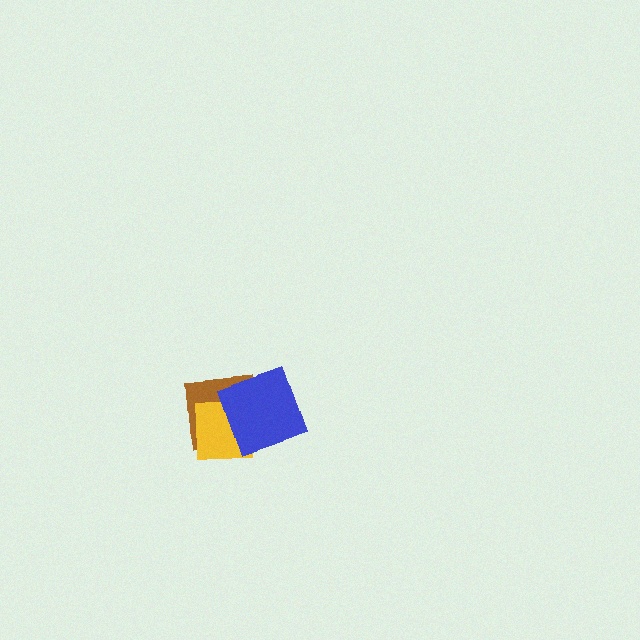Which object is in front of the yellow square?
The blue square is in front of the yellow square.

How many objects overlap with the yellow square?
2 objects overlap with the yellow square.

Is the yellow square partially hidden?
Yes, it is partially covered by another shape.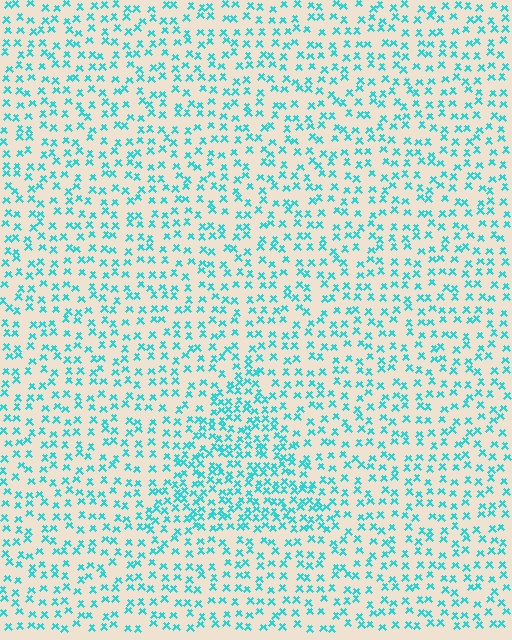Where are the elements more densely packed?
The elements are more densely packed inside the triangle boundary.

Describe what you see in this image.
The image contains small cyan elements arranged at two different densities. A triangle-shaped region is visible where the elements are more densely packed than the surrounding area.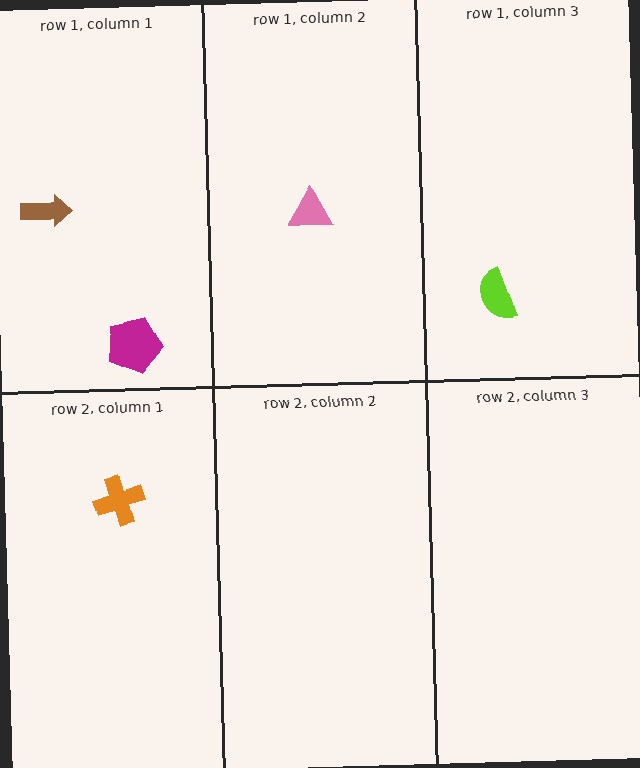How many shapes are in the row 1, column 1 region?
2.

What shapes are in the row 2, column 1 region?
The orange cross.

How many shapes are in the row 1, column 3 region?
1.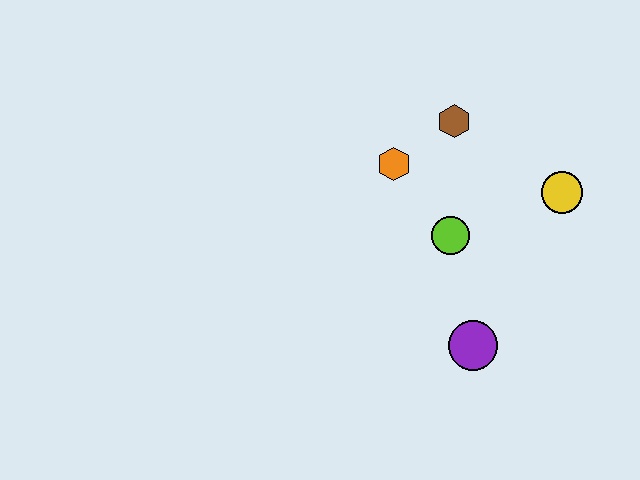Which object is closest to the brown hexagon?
The orange hexagon is closest to the brown hexagon.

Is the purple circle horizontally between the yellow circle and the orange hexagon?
Yes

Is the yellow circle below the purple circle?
No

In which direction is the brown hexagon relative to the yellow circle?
The brown hexagon is to the left of the yellow circle.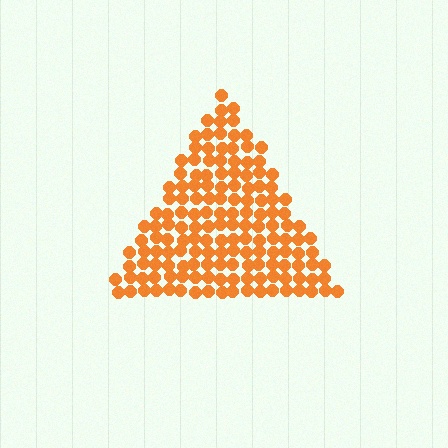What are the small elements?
The small elements are circles.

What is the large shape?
The large shape is a triangle.